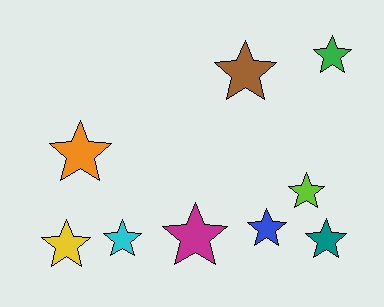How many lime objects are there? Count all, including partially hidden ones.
There is 1 lime object.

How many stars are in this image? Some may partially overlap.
There are 9 stars.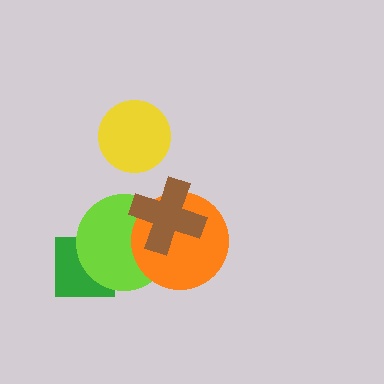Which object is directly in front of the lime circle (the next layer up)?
The orange circle is directly in front of the lime circle.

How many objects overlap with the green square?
1 object overlaps with the green square.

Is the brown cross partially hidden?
No, no other shape covers it.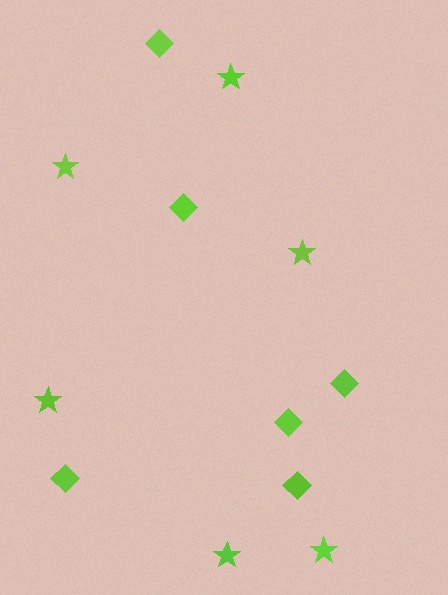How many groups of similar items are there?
There are 2 groups: one group of stars (6) and one group of diamonds (6).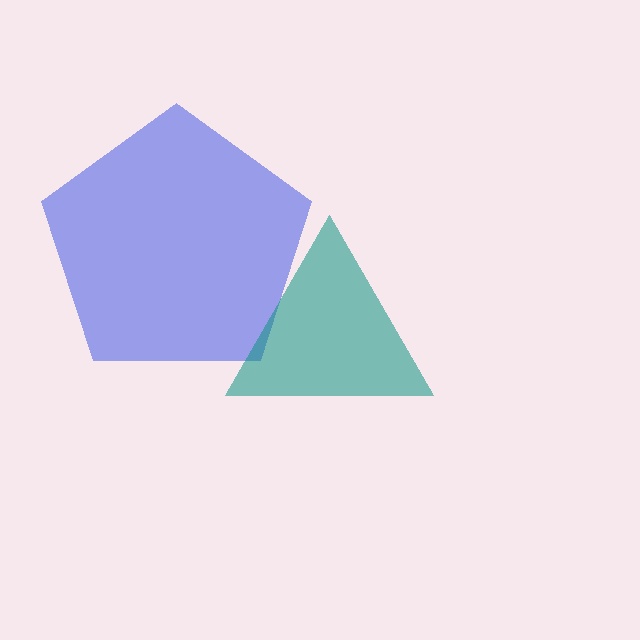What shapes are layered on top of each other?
The layered shapes are: a blue pentagon, a teal triangle.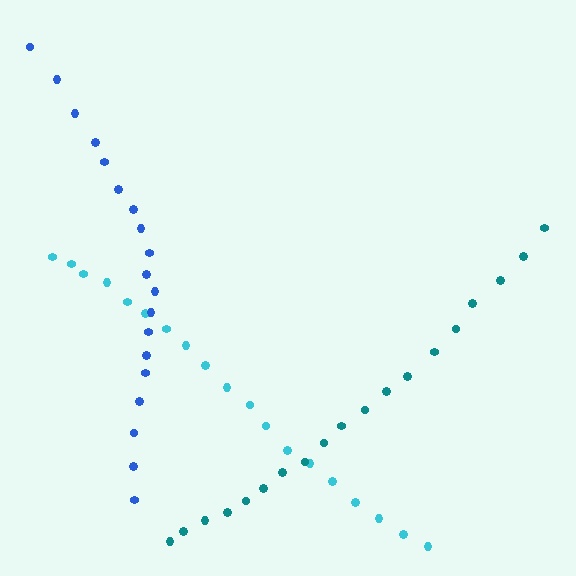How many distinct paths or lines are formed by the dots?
There are 3 distinct paths.